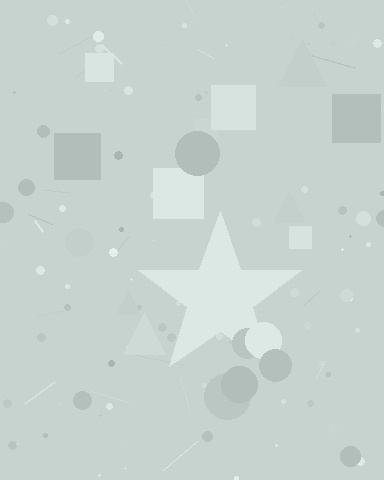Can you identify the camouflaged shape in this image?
The camouflaged shape is a star.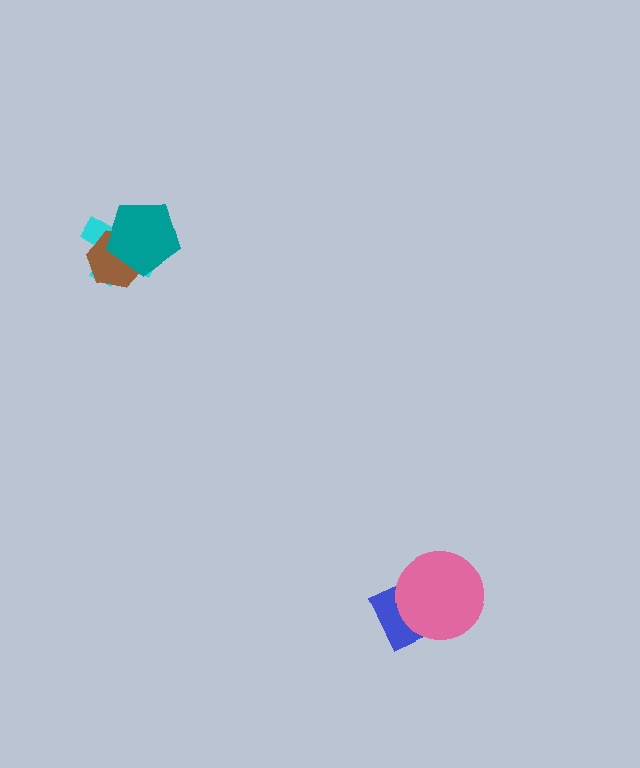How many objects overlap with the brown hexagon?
2 objects overlap with the brown hexagon.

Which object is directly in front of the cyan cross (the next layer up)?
The brown hexagon is directly in front of the cyan cross.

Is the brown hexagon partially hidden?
Yes, it is partially covered by another shape.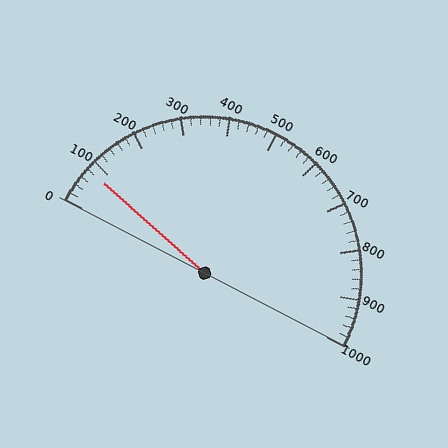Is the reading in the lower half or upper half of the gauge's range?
The reading is in the lower half of the range (0 to 1000).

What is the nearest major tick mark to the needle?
The nearest major tick mark is 100.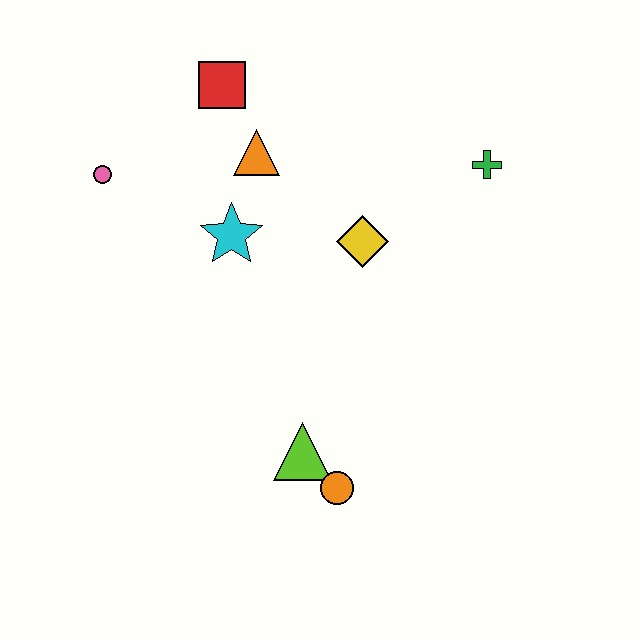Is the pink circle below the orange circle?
No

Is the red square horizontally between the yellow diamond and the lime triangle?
No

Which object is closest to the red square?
The orange triangle is closest to the red square.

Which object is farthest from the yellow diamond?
The pink circle is farthest from the yellow diamond.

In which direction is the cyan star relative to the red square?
The cyan star is below the red square.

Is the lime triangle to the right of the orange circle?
No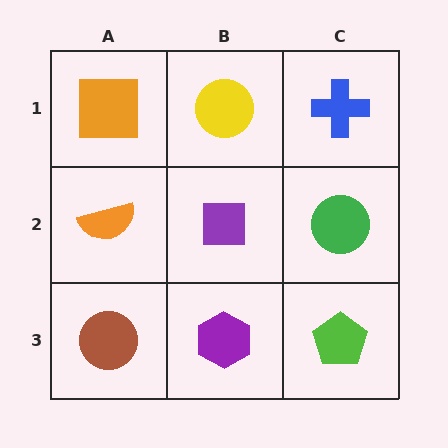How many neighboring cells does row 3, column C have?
2.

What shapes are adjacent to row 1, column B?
A purple square (row 2, column B), an orange square (row 1, column A), a blue cross (row 1, column C).